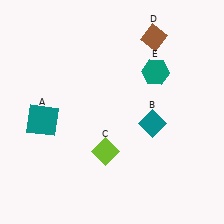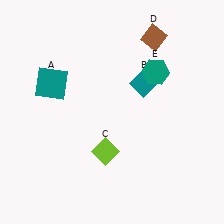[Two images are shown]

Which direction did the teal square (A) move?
The teal square (A) moved up.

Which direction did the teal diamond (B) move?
The teal diamond (B) moved up.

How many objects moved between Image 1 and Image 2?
2 objects moved between the two images.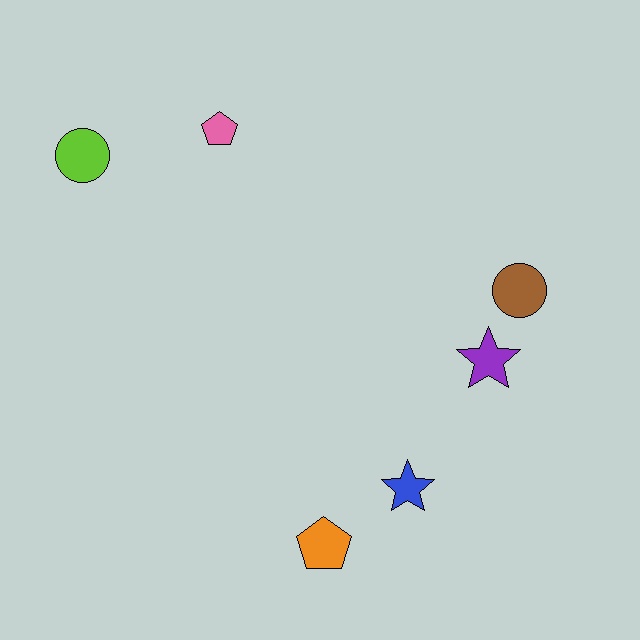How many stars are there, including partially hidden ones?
There are 2 stars.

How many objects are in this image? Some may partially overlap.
There are 6 objects.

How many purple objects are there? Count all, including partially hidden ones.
There is 1 purple object.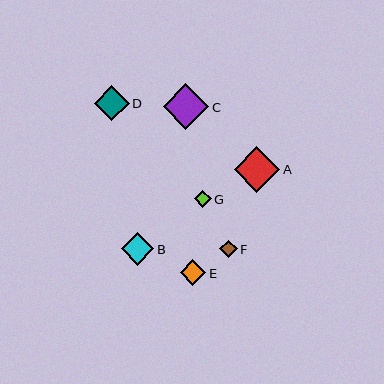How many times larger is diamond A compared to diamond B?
Diamond A is approximately 1.4 times the size of diamond B.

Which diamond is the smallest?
Diamond G is the smallest with a size of approximately 17 pixels.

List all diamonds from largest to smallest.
From largest to smallest: C, A, D, B, E, F, G.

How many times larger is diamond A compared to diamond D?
Diamond A is approximately 1.3 times the size of diamond D.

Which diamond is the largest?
Diamond C is the largest with a size of approximately 46 pixels.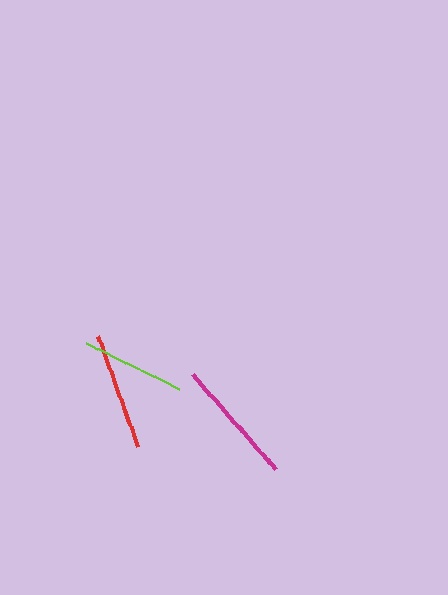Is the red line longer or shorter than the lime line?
The red line is longer than the lime line.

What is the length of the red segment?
The red segment is approximately 118 pixels long.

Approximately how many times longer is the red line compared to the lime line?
The red line is approximately 1.1 times the length of the lime line.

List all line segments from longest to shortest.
From longest to shortest: magenta, red, lime.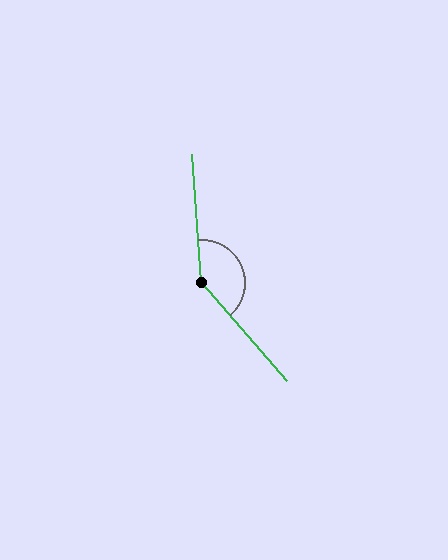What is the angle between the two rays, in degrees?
Approximately 143 degrees.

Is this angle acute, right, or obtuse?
It is obtuse.